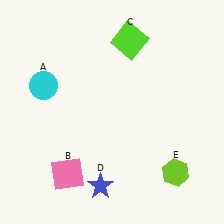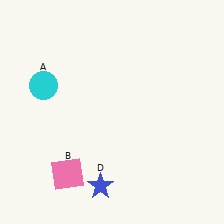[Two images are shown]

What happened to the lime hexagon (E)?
The lime hexagon (E) was removed in Image 2. It was in the bottom-right area of Image 1.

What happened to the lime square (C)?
The lime square (C) was removed in Image 2. It was in the top-right area of Image 1.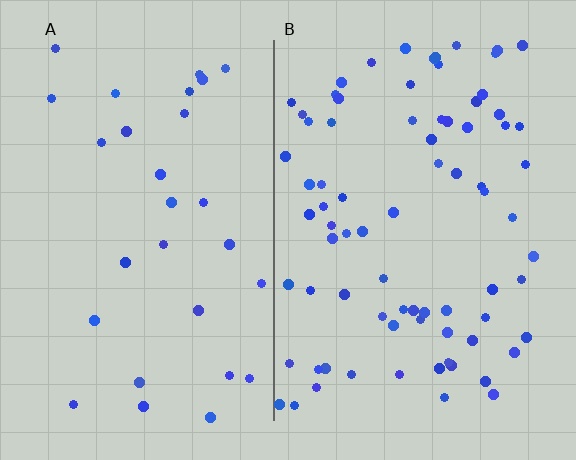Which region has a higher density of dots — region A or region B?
B (the right).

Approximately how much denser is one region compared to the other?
Approximately 2.7× — region B over region A.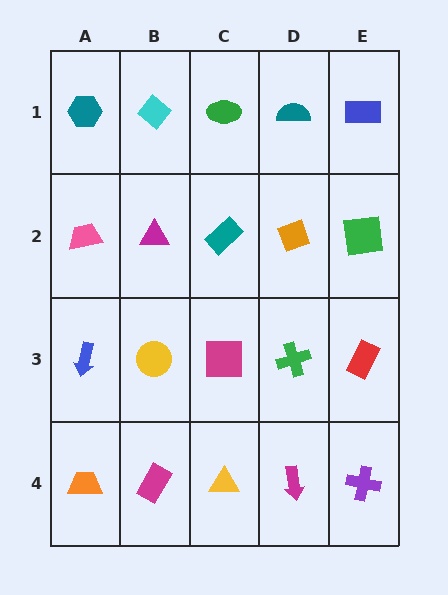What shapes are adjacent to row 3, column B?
A magenta triangle (row 2, column B), a magenta rectangle (row 4, column B), a blue arrow (row 3, column A), a magenta square (row 3, column C).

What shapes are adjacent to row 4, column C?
A magenta square (row 3, column C), a magenta rectangle (row 4, column B), a magenta arrow (row 4, column D).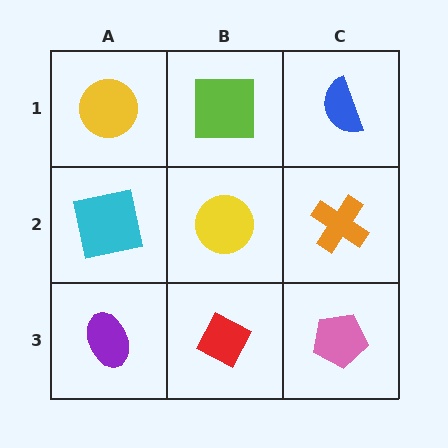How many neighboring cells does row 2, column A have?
3.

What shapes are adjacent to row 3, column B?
A yellow circle (row 2, column B), a purple ellipse (row 3, column A), a pink pentagon (row 3, column C).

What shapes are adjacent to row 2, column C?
A blue semicircle (row 1, column C), a pink pentagon (row 3, column C), a yellow circle (row 2, column B).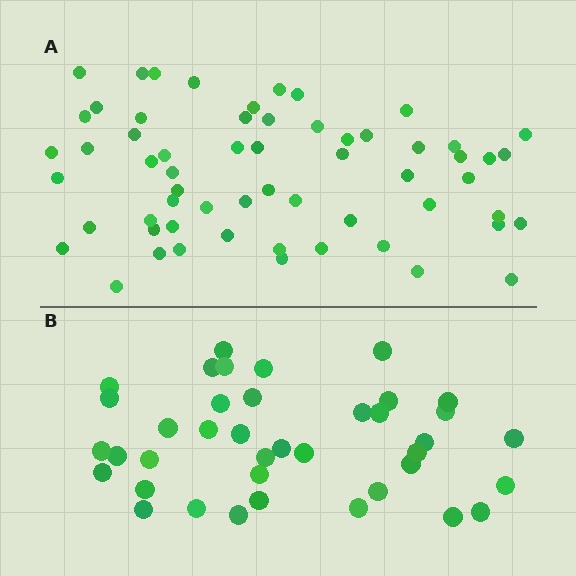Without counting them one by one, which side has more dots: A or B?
Region A (the top region) has more dots.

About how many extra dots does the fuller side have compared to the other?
Region A has approximately 20 more dots than region B.